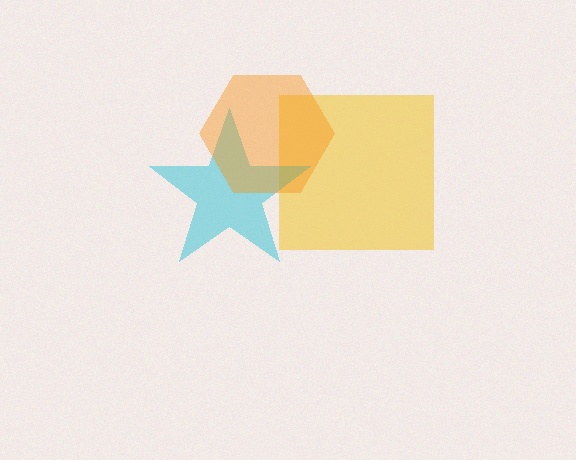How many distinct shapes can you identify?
There are 3 distinct shapes: a yellow square, a cyan star, an orange hexagon.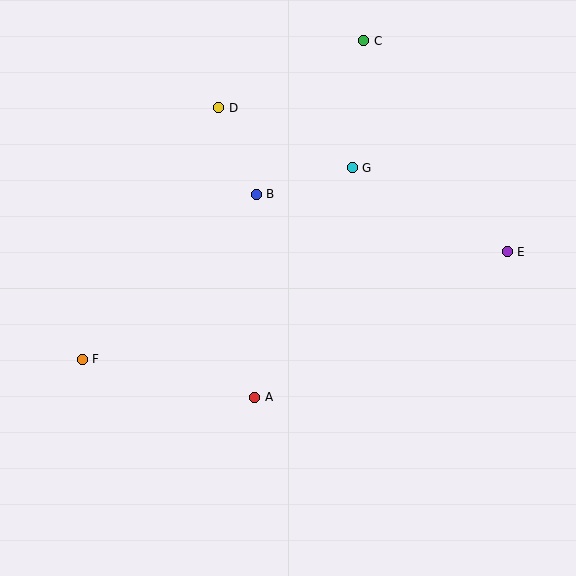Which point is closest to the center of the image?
Point B at (256, 194) is closest to the center.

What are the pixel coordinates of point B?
Point B is at (256, 194).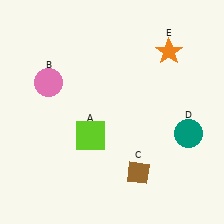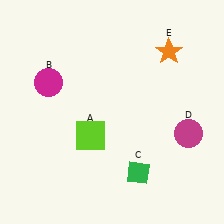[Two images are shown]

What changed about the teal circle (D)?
In Image 1, D is teal. In Image 2, it changed to magenta.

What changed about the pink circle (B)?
In Image 1, B is pink. In Image 2, it changed to magenta.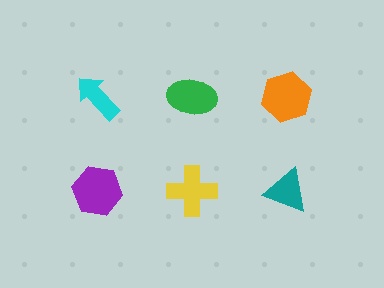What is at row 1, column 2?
A green ellipse.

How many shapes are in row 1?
3 shapes.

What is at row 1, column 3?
An orange hexagon.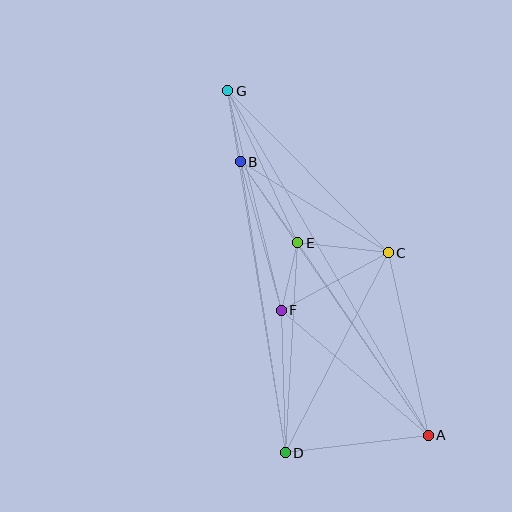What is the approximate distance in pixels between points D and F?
The distance between D and F is approximately 143 pixels.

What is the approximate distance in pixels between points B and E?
The distance between B and E is approximately 99 pixels.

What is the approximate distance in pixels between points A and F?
The distance between A and F is approximately 193 pixels.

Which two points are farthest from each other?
Points A and G are farthest from each other.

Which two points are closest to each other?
Points E and F are closest to each other.